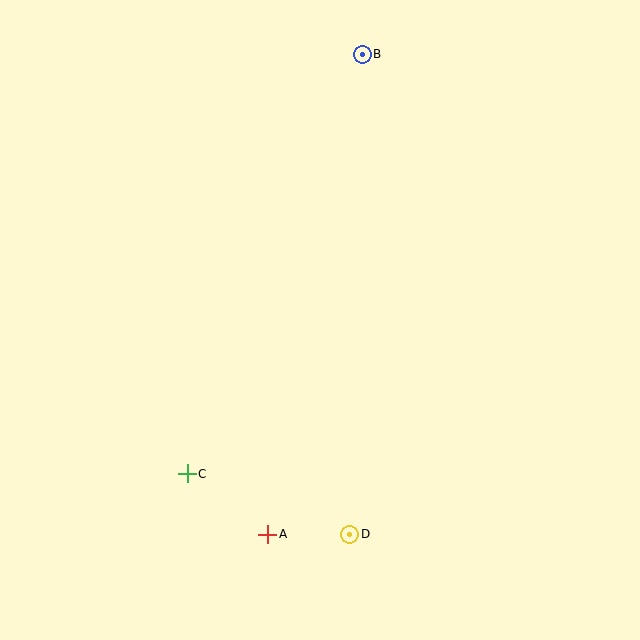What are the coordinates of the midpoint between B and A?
The midpoint between B and A is at (315, 294).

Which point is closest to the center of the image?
Point C at (187, 474) is closest to the center.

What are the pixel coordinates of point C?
Point C is at (187, 474).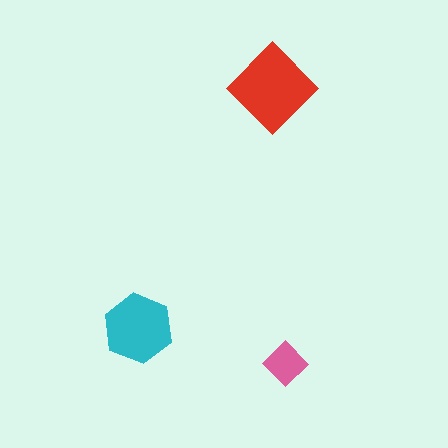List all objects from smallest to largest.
The pink diamond, the cyan hexagon, the red diamond.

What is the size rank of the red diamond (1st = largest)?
1st.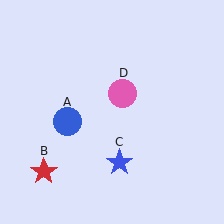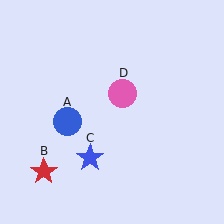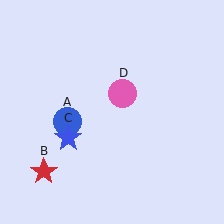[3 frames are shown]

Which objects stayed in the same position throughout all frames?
Blue circle (object A) and red star (object B) and pink circle (object D) remained stationary.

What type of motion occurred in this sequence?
The blue star (object C) rotated clockwise around the center of the scene.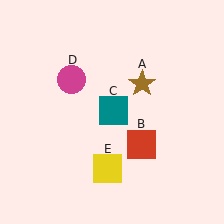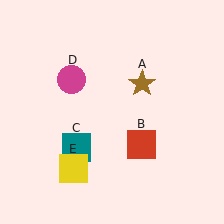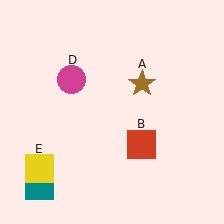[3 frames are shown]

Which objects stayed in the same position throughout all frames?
Brown star (object A) and red square (object B) and magenta circle (object D) remained stationary.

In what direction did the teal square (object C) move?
The teal square (object C) moved down and to the left.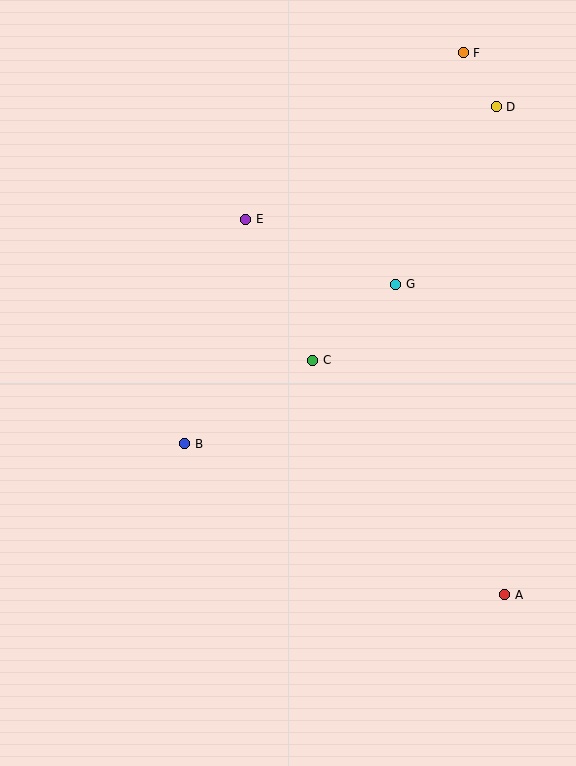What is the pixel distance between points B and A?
The distance between B and A is 354 pixels.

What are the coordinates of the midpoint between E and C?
The midpoint between E and C is at (279, 290).